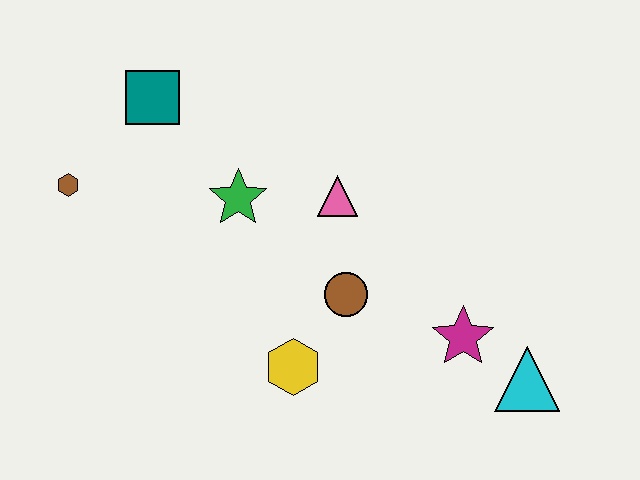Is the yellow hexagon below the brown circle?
Yes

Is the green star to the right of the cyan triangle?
No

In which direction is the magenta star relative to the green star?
The magenta star is to the right of the green star.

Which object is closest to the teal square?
The brown hexagon is closest to the teal square.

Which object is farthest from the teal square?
The cyan triangle is farthest from the teal square.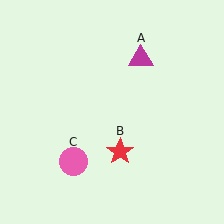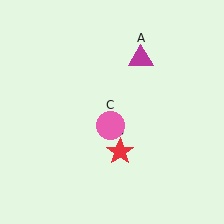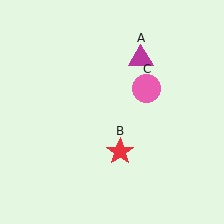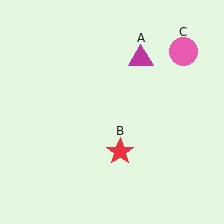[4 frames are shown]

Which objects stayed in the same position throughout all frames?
Magenta triangle (object A) and red star (object B) remained stationary.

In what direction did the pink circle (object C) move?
The pink circle (object C) moved up and to the right.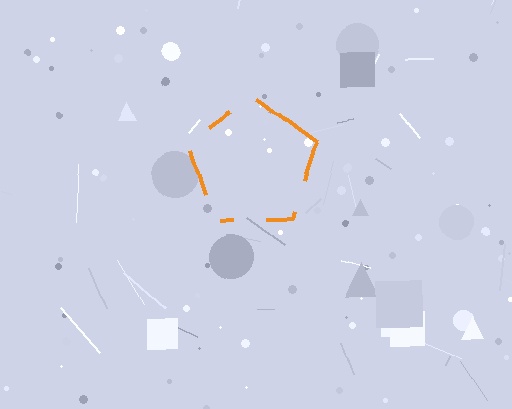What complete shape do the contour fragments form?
The contour fragments form a pentagon.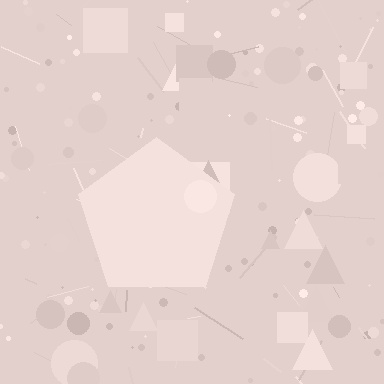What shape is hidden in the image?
A pentagon is hidden in the image.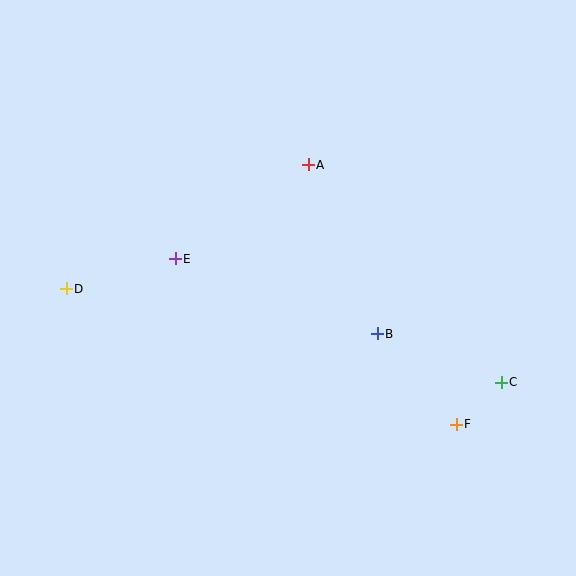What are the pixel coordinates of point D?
Point D is at (66, 289).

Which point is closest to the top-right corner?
Point A is closest to the top-right corner.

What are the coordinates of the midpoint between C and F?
The midpoint between C and F is at (479, 403).